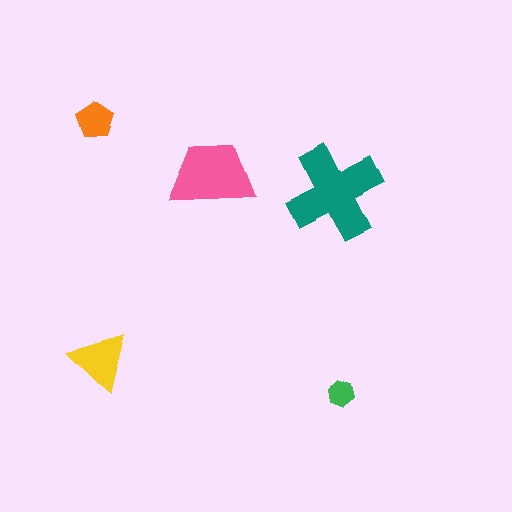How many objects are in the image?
There are 5 objects in the image.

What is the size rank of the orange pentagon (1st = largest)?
4th.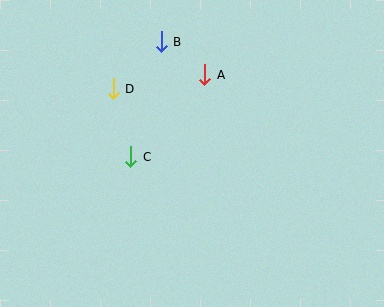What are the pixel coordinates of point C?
Point C is at (131, 157).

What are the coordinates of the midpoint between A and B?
The midpoint between A and B is at (183, 58).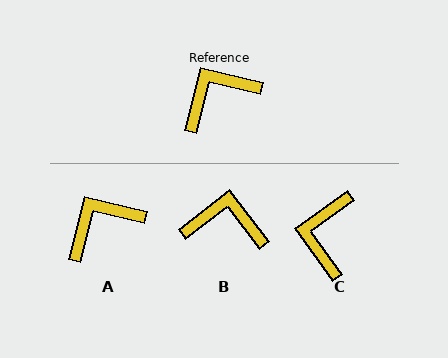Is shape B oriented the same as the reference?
No, it is off by about 39 degrees.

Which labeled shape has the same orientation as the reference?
A.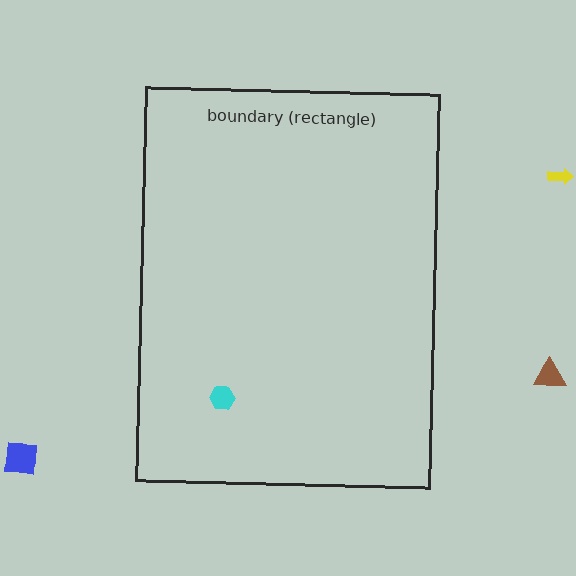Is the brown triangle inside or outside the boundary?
Outside.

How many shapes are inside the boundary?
1 inside, 3 outside.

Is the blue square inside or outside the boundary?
Outside.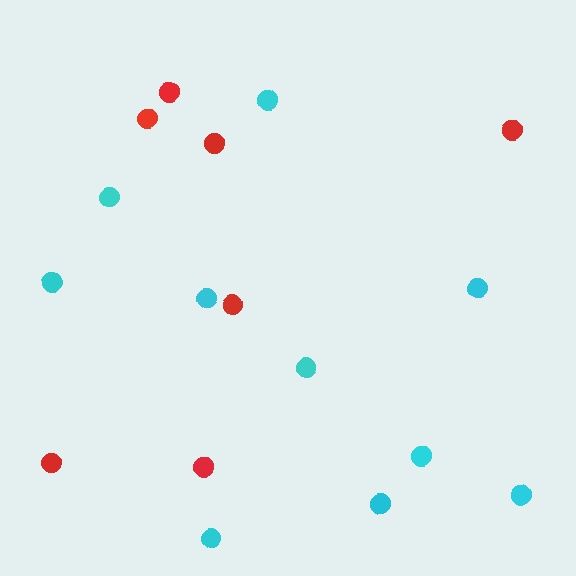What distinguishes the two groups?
There are 2 groups: one group of cyan circles (10) and one group of red circles (7).